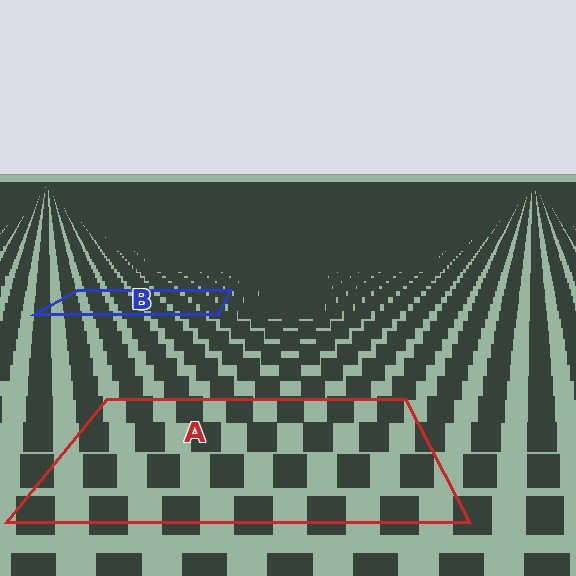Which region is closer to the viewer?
Region A is closer. The texture elements there are larger and more spread out.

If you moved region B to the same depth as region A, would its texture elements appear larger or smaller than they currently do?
They would appear larger. At a closer depth, the same texture elements are projected at a bigger on-screen size.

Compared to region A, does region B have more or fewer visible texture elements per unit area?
Region B has more texture elements per unit area — they are packed more densely because it is farther away.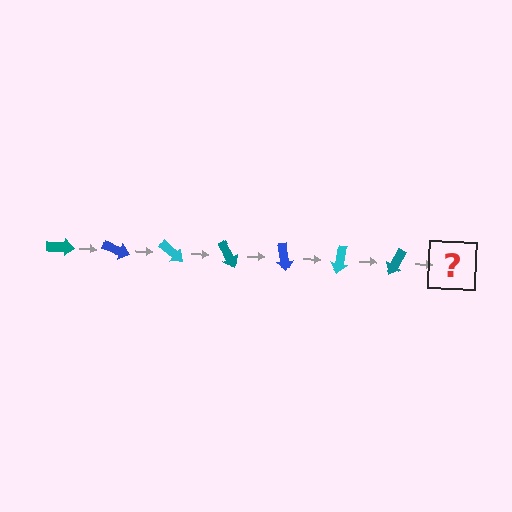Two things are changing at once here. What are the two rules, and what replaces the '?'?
The two rules are that it rotates 20 degrees each step and the color cycles through teal, blue, and cyan. The '?' should be a blue arrow, rotated 140 degrees from the start.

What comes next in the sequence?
The next element should be a blue arrow, rotated 140 degrees from the start.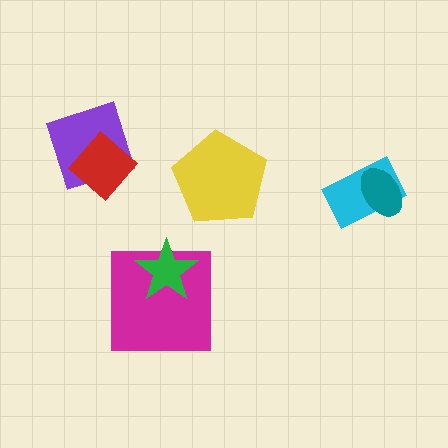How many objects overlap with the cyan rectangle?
1 object overlaps with the cyan rectangle.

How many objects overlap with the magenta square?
1 object overlaps with the magenta square.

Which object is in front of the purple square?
The red diamond is in front of the purple square.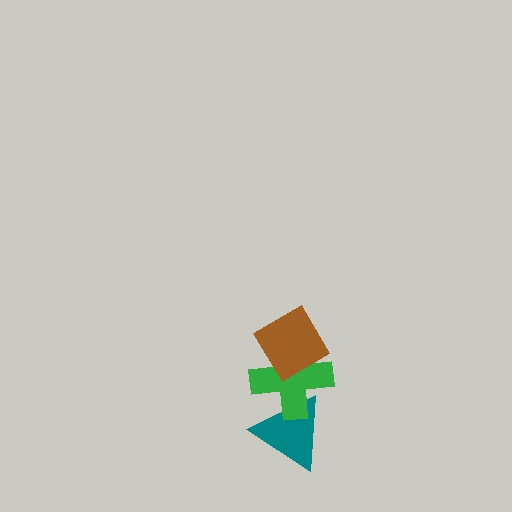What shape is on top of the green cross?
The brown diamond is on top of the green cross.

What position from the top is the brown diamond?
The brown diamond is 1st from the top.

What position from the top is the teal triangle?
The teal triangle is 3rd from the top.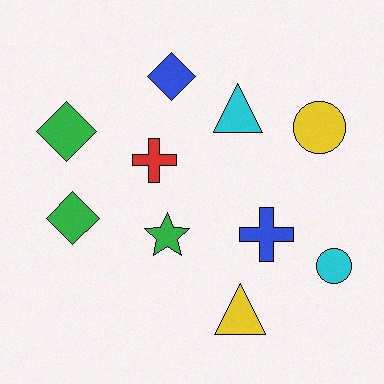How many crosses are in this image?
There are 2 crosses.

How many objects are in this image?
There are 10 objects.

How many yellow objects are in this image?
There are 2 yellow objects.